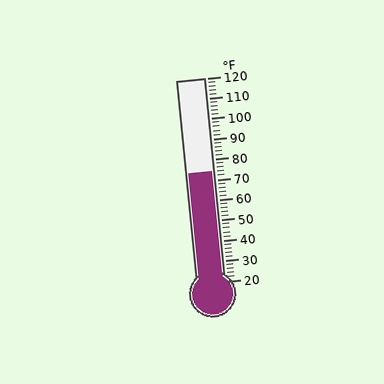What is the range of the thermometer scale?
The thermometer scale ranges from 20°F to 120°F.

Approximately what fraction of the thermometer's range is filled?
The thermometer is filled to approximately 55% of its range.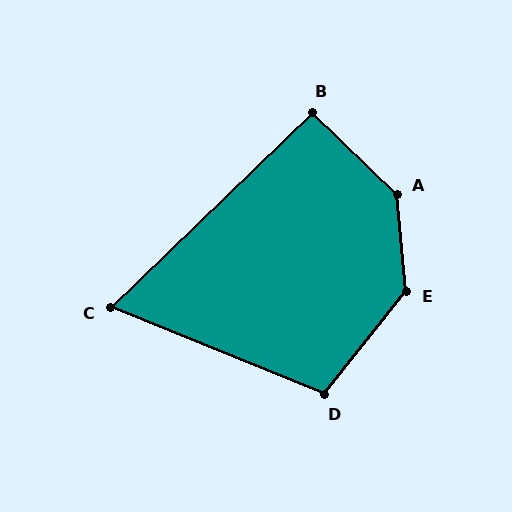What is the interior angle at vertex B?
Approximately 92 degrees (approximately right).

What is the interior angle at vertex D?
Approximately 106 degrees (obtuse).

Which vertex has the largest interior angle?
A, at approximately 139 degrees.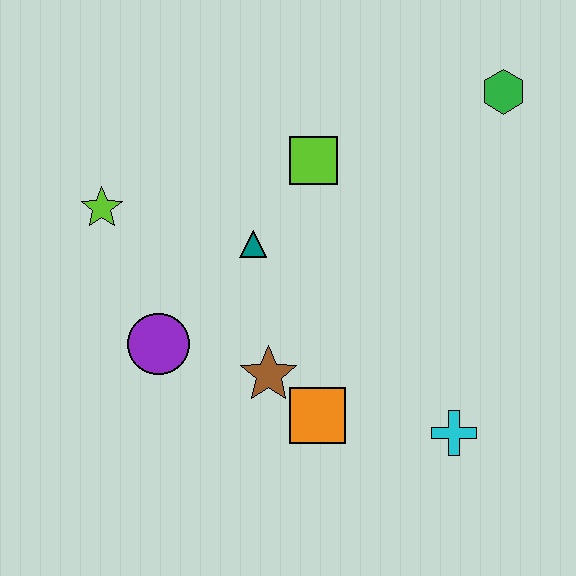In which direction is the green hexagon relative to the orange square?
The green hexagon is above the orange square.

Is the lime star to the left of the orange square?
Yes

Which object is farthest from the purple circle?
The green hexagon is farthest from the purple circle.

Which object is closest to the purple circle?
The brown star is closest to the purple circle.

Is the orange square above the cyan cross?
Yes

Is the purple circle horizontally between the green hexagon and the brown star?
No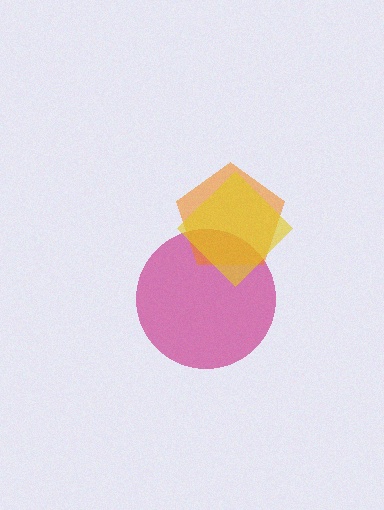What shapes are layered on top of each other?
The layered shapes are: a magenta circle, an orange pentagon, a yellow diamond.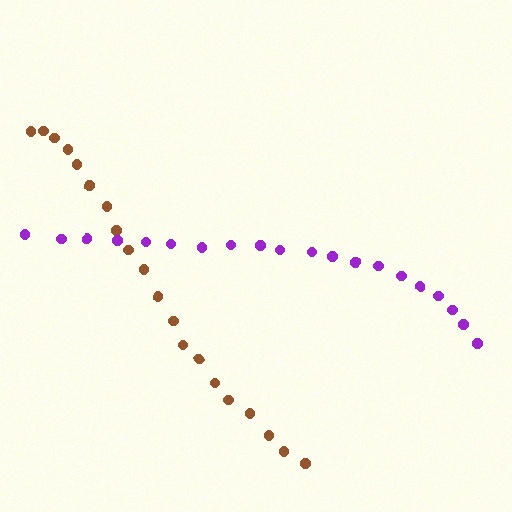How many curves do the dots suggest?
There are 2 distinct paths.